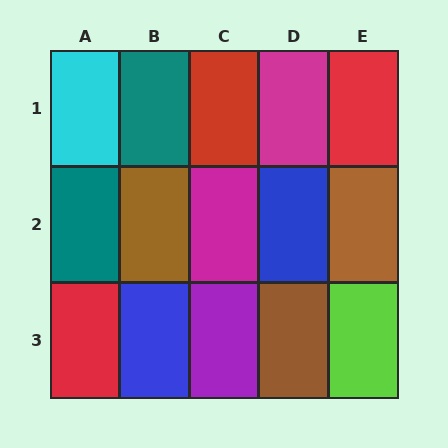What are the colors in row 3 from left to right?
Red, blue, purple, brown, lime.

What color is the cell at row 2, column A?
Teal.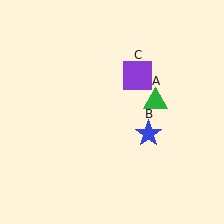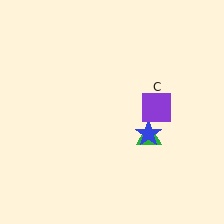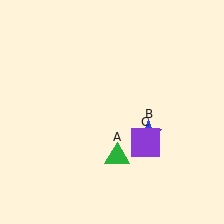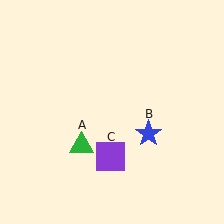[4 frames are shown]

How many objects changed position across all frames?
2 objects changed position: green triangle (object A), purple square (object C).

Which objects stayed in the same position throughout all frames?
Blue star (object B) remained stationary.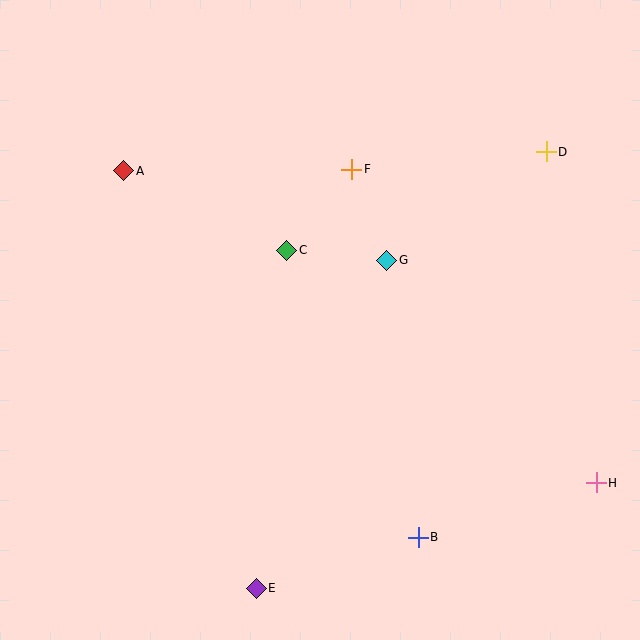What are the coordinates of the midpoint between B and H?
The midpoint between B and H is at (507, 510).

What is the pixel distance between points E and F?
The distance between E and F is 430 pixels.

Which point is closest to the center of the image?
Point C at (287, 250) is closest to the center.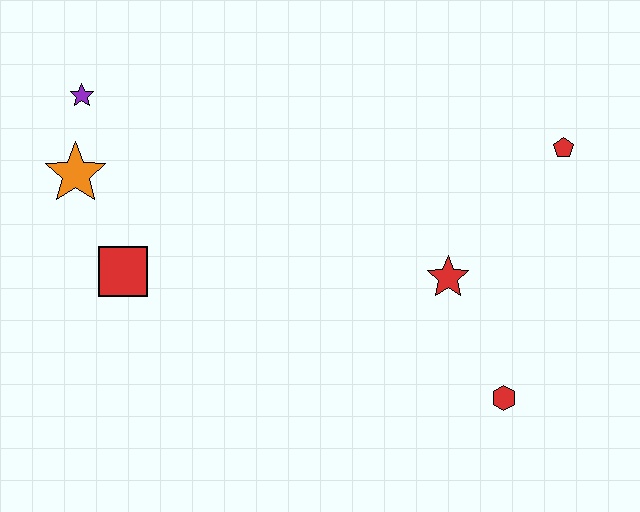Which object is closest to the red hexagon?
The red star is closest to the red hexagon.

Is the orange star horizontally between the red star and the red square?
No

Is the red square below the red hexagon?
No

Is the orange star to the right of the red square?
No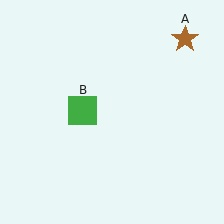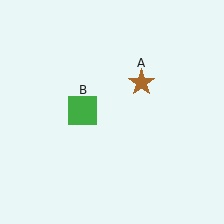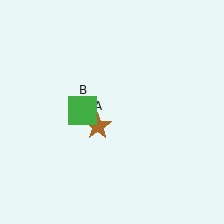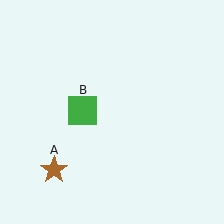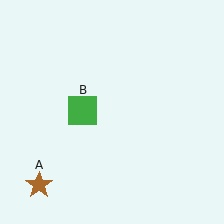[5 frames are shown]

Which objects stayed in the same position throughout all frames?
Green square (object B) remained stationary.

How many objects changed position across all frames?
1 object changed position: brown star (object A).